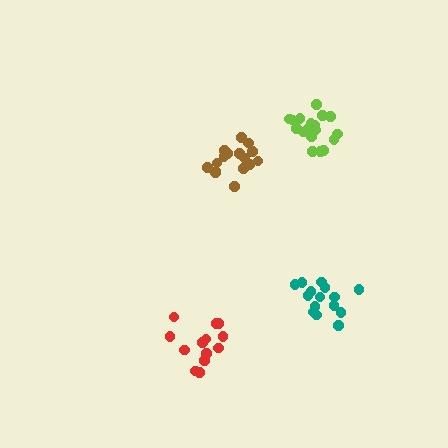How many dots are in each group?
Group 1: 16 dots, Group 2: 15 dots, Group 3: 13 dots, Group 4: 18 dots (62 total).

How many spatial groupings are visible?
There are 4 spatial groupings.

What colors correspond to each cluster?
The clusters are colored: brown, teal, red, lime.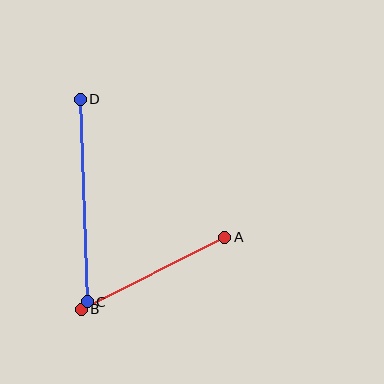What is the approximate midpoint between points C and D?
The midpoint is at approximately (84, 201) pixels.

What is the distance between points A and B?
The distance is approximately 160 pixels.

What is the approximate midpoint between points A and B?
The midpoint is at approximately (153, 273) pixels.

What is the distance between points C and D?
The distance is approximately 202 pixels.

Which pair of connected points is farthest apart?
Points C and D are farthest apart.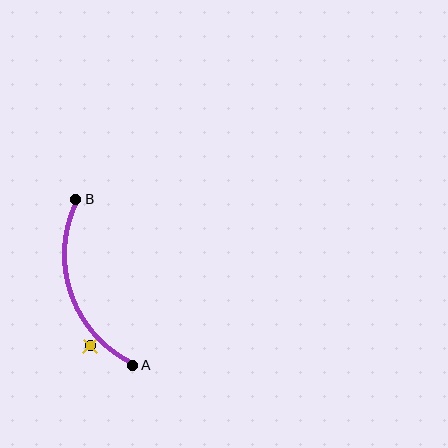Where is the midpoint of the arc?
The arc midpoint is the point on the curve farthest from the straight line joining A and B. It sits to the left of that line.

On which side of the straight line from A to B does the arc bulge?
The arc bulges to the left of the straight line connecting A and B.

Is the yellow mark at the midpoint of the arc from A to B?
No — the yellow mark does not lie on the arc at all. It sits slightly outside the curve.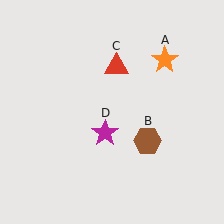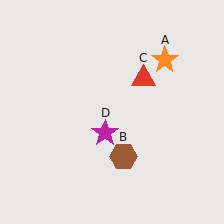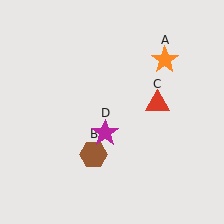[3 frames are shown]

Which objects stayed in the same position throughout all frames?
Orange star (object A) and magenta star (object D) remained stationary.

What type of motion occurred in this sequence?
The brown hexagon (object B), red triangle (object C) rotated clockwise around the center of the scene.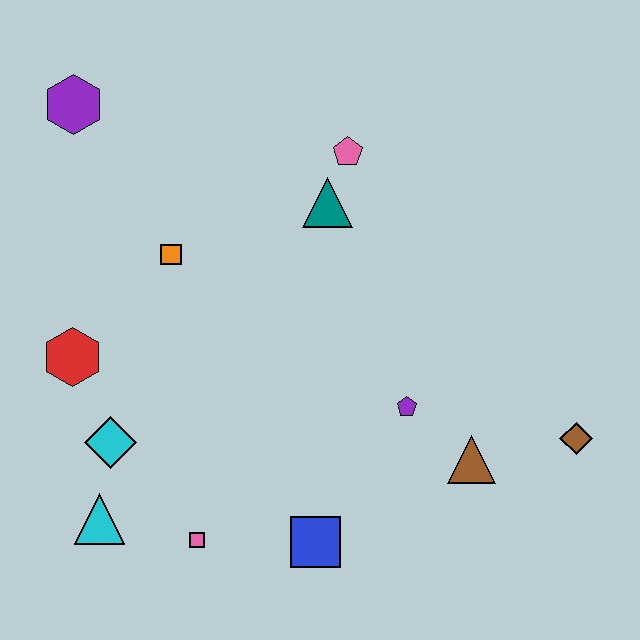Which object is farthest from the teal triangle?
The cyan triangle is farthest from the teal triangle.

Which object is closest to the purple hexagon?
The orange square is closest to the purple hexagon.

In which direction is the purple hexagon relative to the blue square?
The purple hexagon is above the blue square.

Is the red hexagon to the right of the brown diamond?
No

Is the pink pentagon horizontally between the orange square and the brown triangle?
Yes